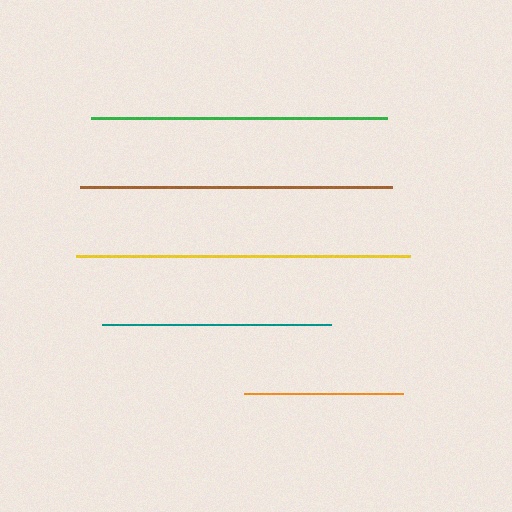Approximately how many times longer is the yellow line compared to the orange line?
The yellow line is approximately 2.1 times the length of the orange line.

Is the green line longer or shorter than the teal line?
The green line is longer than the teal line.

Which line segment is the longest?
The yellow line is the longest at approximately 334 pixels.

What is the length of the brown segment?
The brown segment is approximately 311 pixels long.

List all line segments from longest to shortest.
From longest to shortest: yellow, brown, green, teal, orange.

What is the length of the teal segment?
The teal segment is approximately 229 pixels long.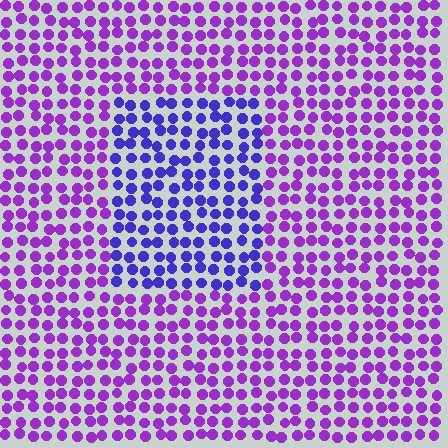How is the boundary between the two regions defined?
The boundary is defined purely by a slight shift in hue (about 34 degrees). Spacing, size, and orientation are identical on both sides.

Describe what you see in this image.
The image is filled with small purple elements in a uniform arrangement. A rectangle-shaped region is visible where the elements are tinted to a slightly different hue, forming a subtle color boundary.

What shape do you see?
I see a rectangle.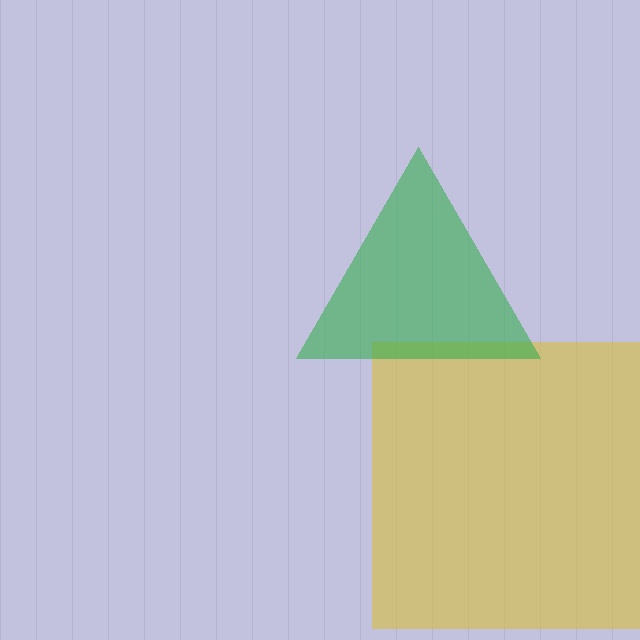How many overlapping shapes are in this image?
There are 2 overlapping shapes in the image.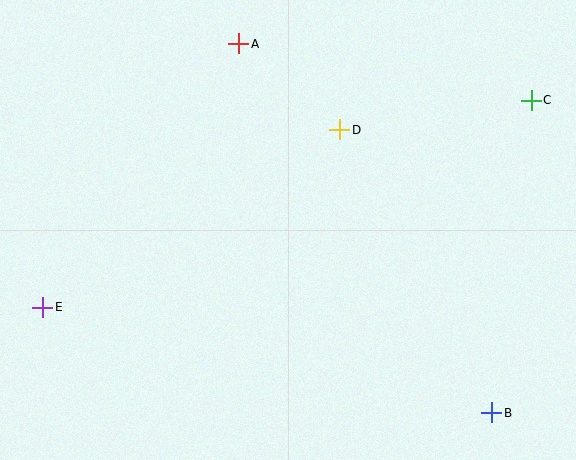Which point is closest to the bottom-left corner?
Point E is closest to the bottom-left corner.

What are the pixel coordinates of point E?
Point E is at (43, 307).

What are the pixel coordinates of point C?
Point C is at (531, 100).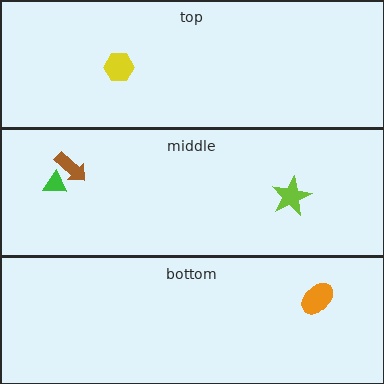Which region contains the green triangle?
The middle region.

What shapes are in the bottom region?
The orange ellipse.